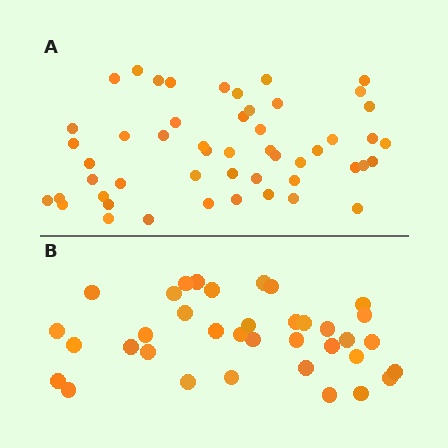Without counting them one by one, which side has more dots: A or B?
Region A (the top region) has more dots.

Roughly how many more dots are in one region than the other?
Region A has approximately 15 more dots than region B.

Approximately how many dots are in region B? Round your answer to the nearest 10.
About 40 dots. (The exact count is 36, which rounds to 40.)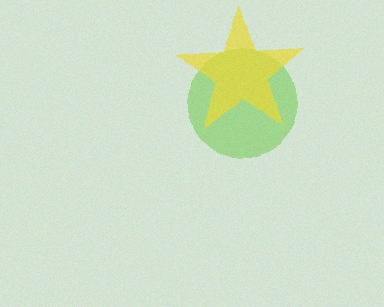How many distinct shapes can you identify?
There are 2 distinct shapes: a lime circle, a yellow star.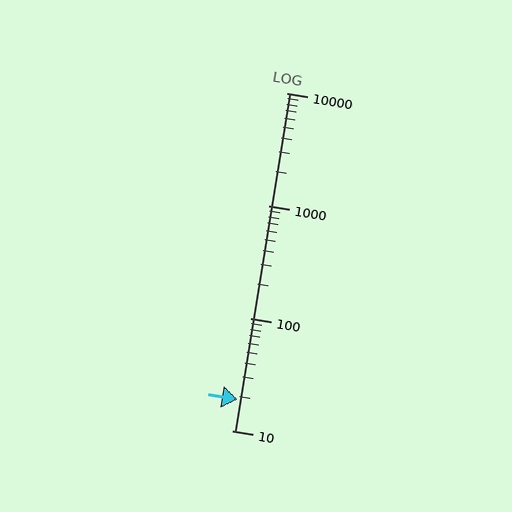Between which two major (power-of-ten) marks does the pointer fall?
The pointer is between 10 and 100.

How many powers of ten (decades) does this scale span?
The scale spans 3 decades, from 10 to 10000.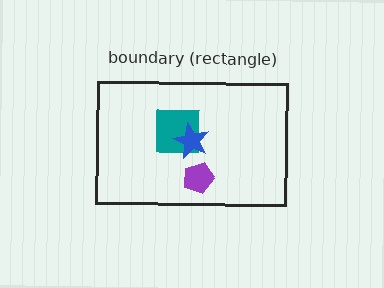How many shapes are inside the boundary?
3 inside, 0 outside.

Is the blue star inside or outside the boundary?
Inside.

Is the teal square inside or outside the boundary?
Inside.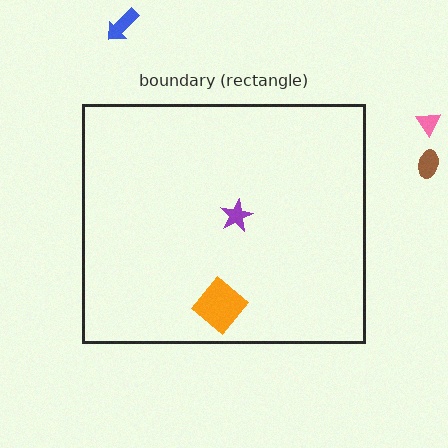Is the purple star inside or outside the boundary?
Inside.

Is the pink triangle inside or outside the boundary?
Outside.